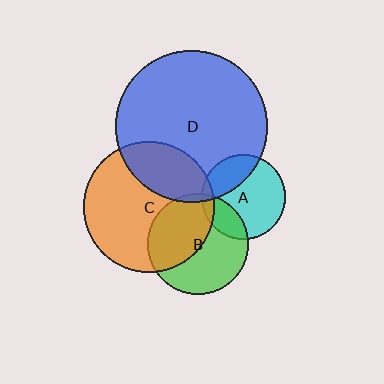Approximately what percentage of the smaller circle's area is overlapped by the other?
Approximately 20%.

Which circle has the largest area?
Circle D (blue).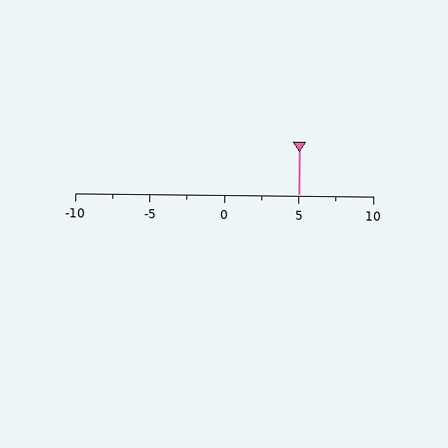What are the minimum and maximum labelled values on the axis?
The axis runs from -10 to 10.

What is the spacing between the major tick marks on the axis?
The major ticks are spaced 5 apart.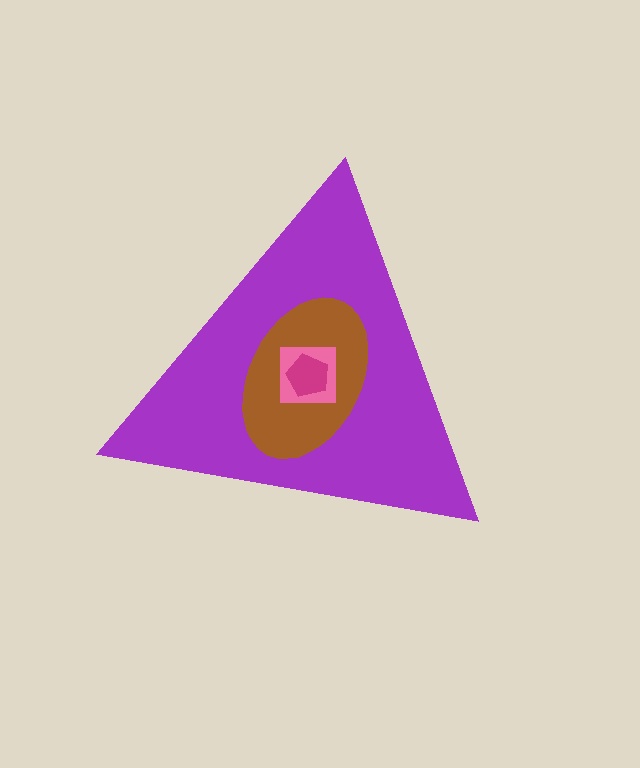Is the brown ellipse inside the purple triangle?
Yes.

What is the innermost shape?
The magenta pentagon.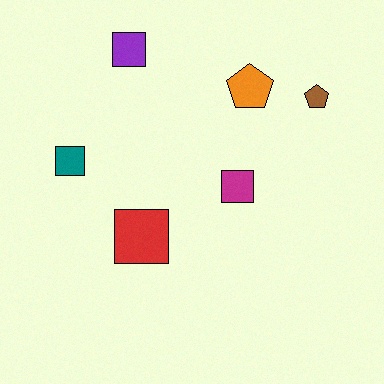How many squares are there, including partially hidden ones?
There are 4 squares.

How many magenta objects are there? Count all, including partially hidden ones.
There is 1 magenta object.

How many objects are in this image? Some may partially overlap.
There are 6 objects.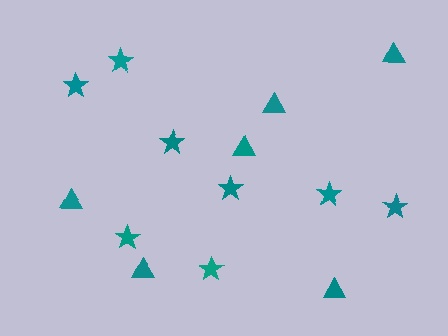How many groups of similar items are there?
There are 2 groups: one group of stars (8) and one group of triangles (6).